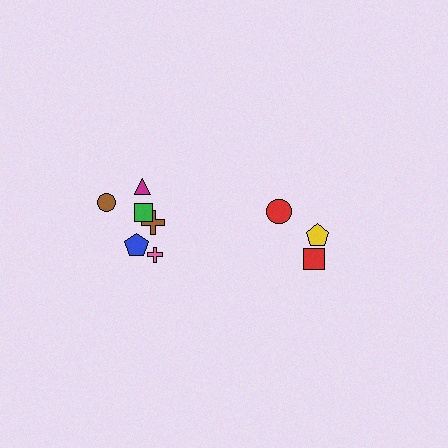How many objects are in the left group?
There are 6 objects.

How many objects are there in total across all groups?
There are 9 objects.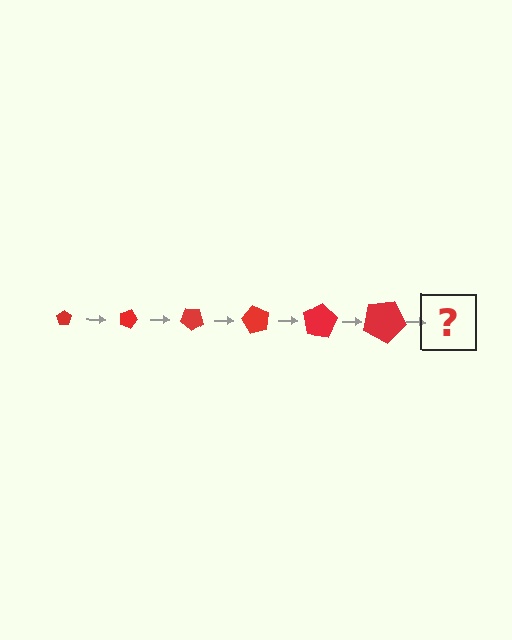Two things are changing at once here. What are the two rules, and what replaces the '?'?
The two rules are that the pentagon grows larger each step and it rotates 20 degrees each step. The '?' should be a pentagon, larger than the previous one and rotated 120 degrees from the start.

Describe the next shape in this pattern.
It should be a pentagon, larger than the previous one and rotated 120 degrees from the start.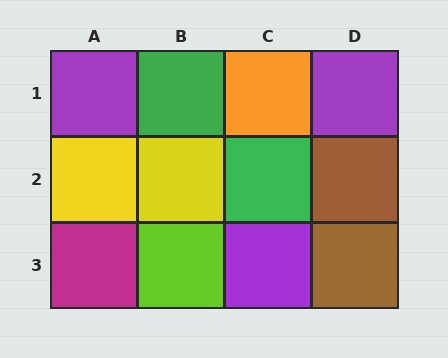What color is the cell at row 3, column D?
Brown.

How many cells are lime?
1 cell is lime.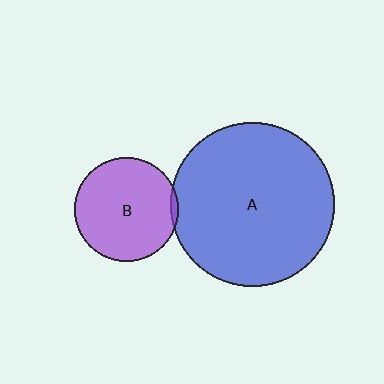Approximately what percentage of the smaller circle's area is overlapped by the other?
Approximately 5%.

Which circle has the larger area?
Circle A (blue).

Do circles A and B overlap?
Yes.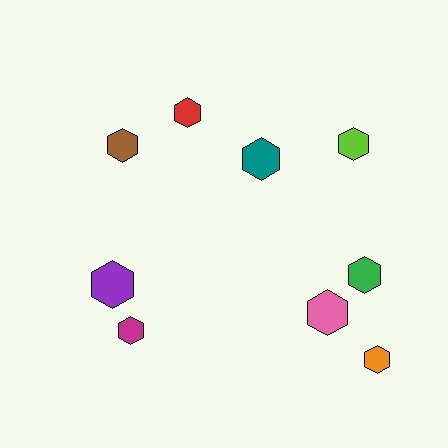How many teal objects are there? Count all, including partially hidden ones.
There is 1 teal object.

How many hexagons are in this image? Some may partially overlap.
There are 9 hexagons.